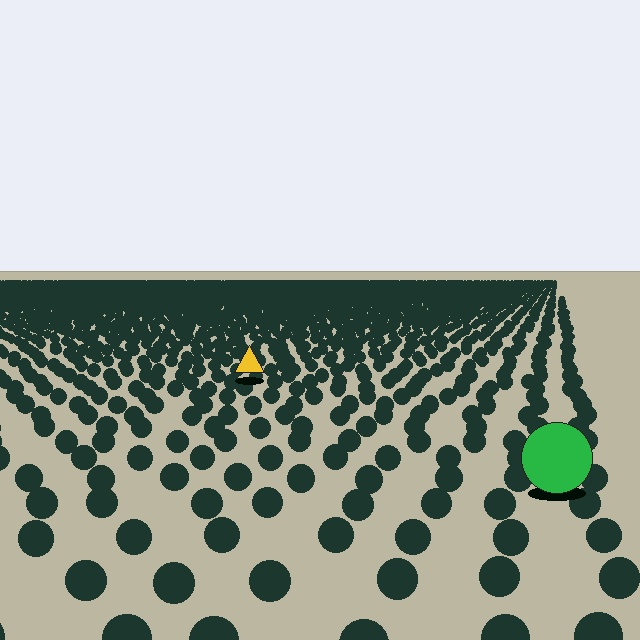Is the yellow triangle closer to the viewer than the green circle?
No. The green circle is closer — you can tell from the texture gradient: the ground texture is coarser near it.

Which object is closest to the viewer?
The green circle is closest. The texture marks near it are larger and more spread out.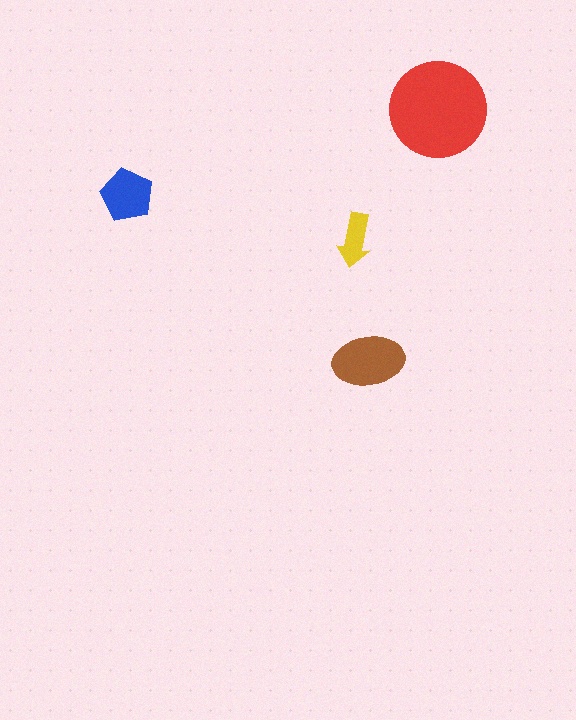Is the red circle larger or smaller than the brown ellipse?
Larger.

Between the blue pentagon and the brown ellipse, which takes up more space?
The brown ellipse.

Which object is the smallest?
The yellow arrow.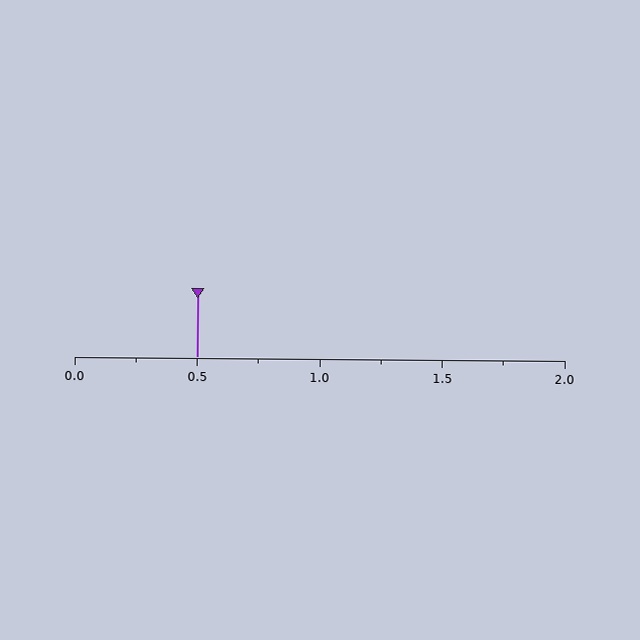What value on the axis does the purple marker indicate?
The marker indicates approximately 0.5.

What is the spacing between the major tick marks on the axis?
The major ticks are spaced 0.5 apart.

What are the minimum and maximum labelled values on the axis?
The axis runs from 0.0 to 2.0.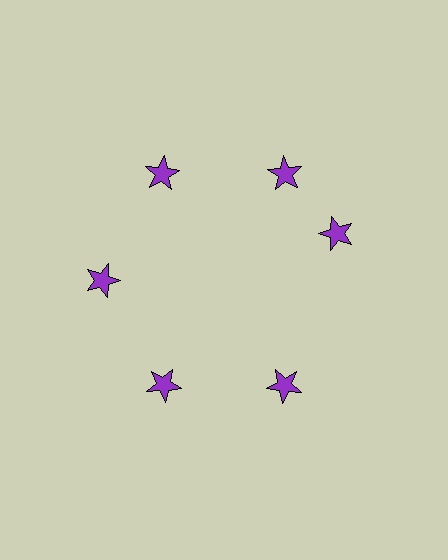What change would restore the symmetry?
The symmetry would be restored by rotating it back into even spacing with its neighbors so that all 6 stars sit at equal angles and equal distance from the center.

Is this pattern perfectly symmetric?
No. The 6 purple stars are arranged in a ring, but one element near the 3 o'clock position is rotated out of alignment along the ring, breaking the 6-fold rotational symmetry.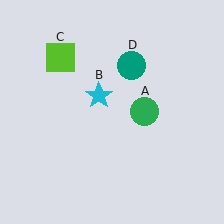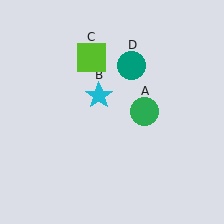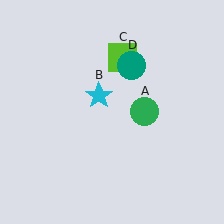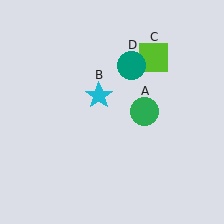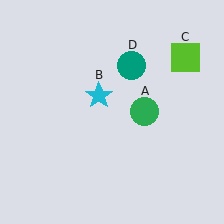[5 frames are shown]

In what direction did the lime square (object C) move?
The lime square (object C) moved right.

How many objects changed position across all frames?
1 object changed position: lime square (object C).